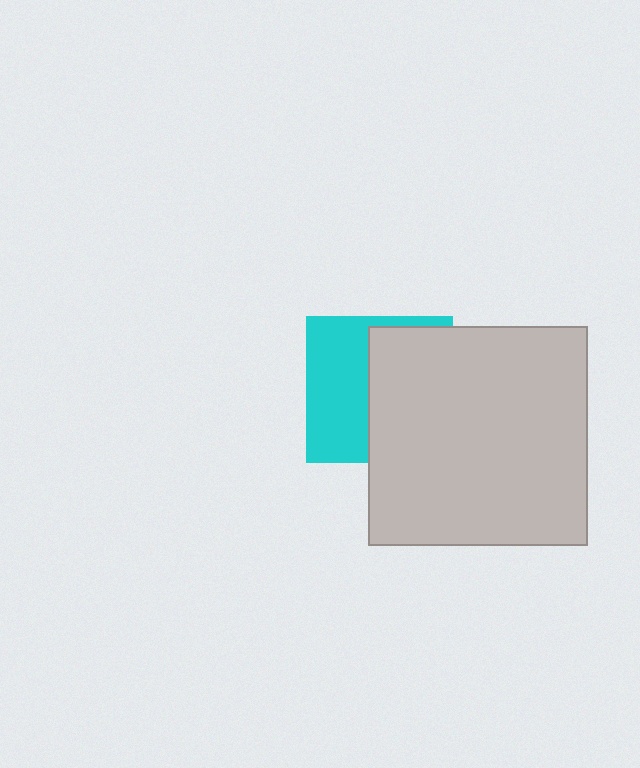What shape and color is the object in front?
The object in front is a light gray square.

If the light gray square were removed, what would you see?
You would see the complete cyan square.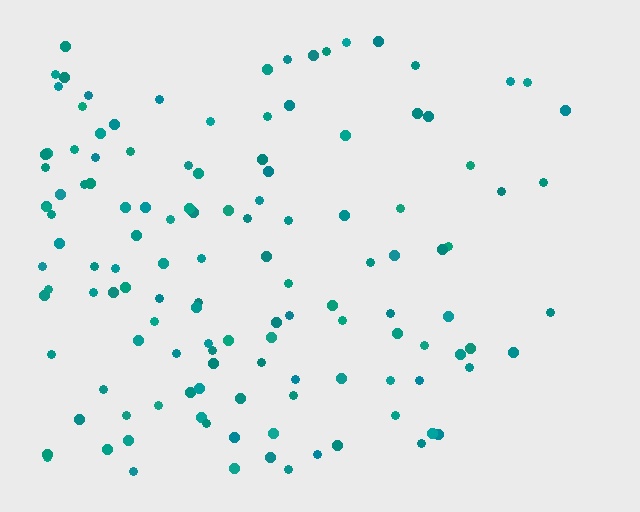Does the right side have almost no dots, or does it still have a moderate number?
Still a moderate number, just noticeably fewer than the left.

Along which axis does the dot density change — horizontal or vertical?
Horizontal.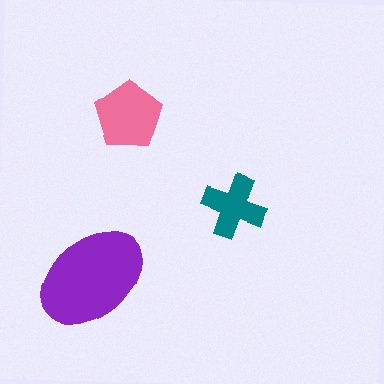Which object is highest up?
The pink pentagon is topmost.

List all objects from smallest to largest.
The teal cross, the pink pentagon, the purple ellipse.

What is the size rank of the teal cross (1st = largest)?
3rd.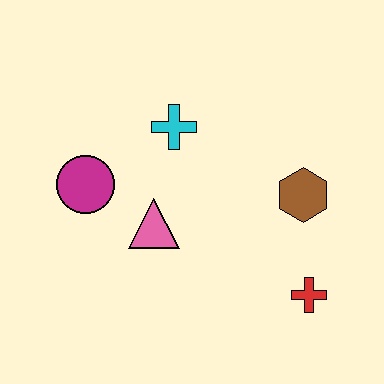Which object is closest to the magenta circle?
The pink triangle is closest to the magenta circle.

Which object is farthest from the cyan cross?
The red cross is farthest from the cyan cross.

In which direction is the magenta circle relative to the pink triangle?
The magenta circle is to the left of the pink triangle.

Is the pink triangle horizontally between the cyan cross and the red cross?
No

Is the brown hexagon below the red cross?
No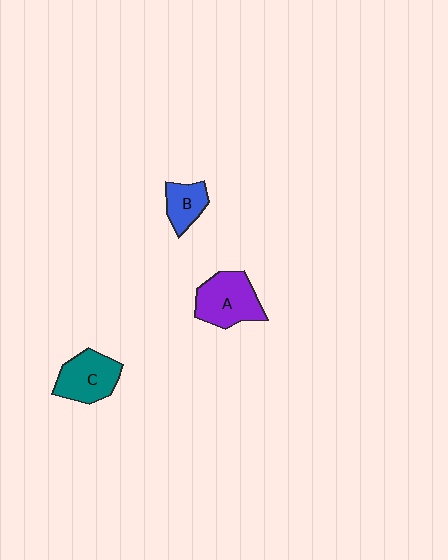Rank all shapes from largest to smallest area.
From largest to smallest: A (purple), C (teal), B (blue).